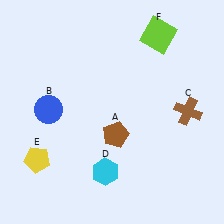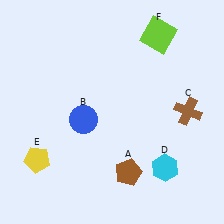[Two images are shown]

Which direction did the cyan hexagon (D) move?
The cyan hexagon (D) moved right.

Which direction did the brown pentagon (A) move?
The brown pentagon (A) moved down.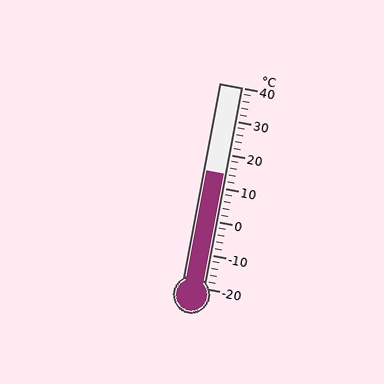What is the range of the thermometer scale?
The thermometer scale ranges from -20°C to 40°C.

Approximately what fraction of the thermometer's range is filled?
The thermometer is filled to approximately 55% of its range.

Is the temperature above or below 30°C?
The temperature is below 30°C.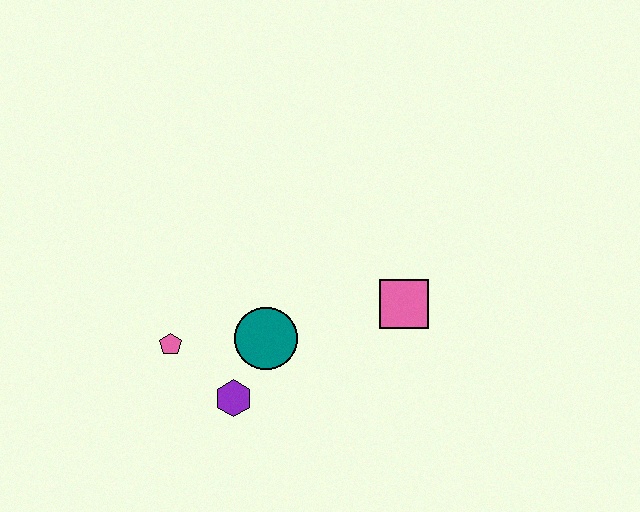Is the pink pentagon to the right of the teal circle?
No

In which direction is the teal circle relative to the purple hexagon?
The teal circle is above the purple hexagon.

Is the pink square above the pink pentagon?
Yes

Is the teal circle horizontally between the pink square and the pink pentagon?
Yes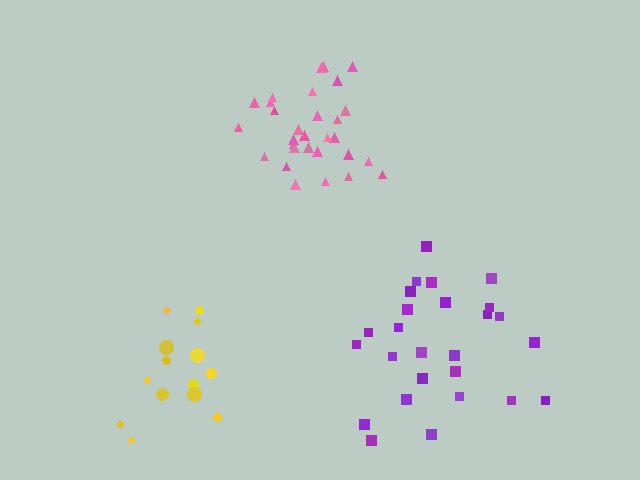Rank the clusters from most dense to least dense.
pink, purple, yellow.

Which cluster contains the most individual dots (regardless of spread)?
Pink (30).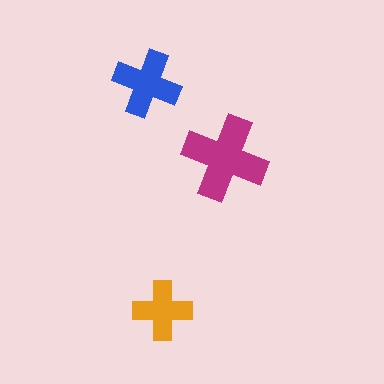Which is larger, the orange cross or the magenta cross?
The magenta one.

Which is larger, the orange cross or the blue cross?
The blue one.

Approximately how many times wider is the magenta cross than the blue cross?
About 1.5 times wider.